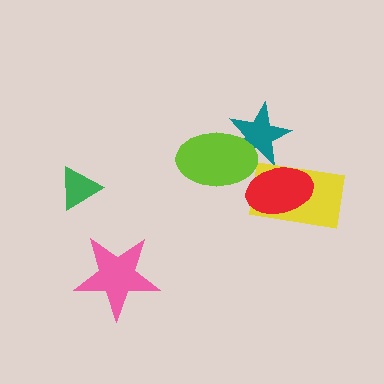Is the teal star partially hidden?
Yes, it is partially covered by another shape.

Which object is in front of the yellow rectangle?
The red ellipse is in front of the yellow rectangle.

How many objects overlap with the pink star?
0 objects overlap with the pink star.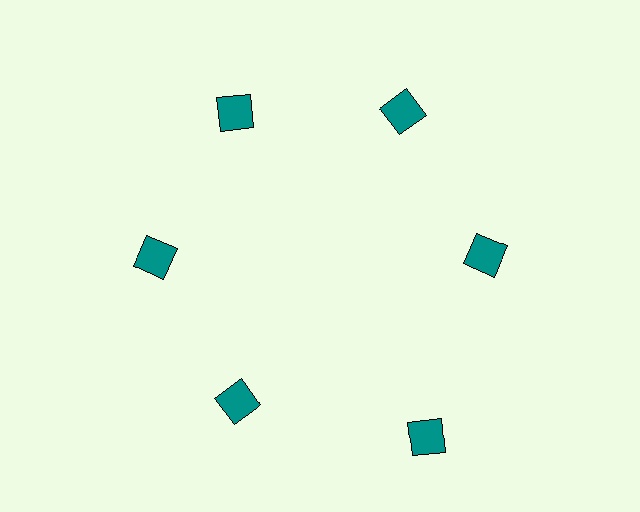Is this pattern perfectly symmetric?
No. The 6 teal squares are arranged in a ring, but one element near the 5 o'clock position is pushed outward from the center, breaking the 6-fold rotational symmetry.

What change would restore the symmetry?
The symmetry would be restored by moving it inward, back onto the ring so that all 6 squares sit at equal angles and equal distance from the center.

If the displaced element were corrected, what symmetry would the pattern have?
It would have 6-fold rotational symmetry — the pattern would map onto itself every 60 degrees.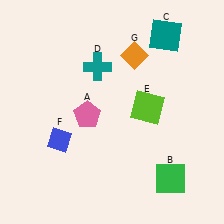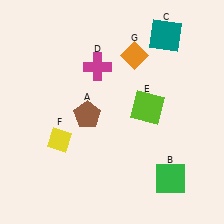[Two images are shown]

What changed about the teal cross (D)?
In Image 1, D is teal. In Image 2, it changed to magenta.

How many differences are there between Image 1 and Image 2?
There are 3 differences between the two images.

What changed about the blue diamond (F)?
In Image 1, F is blue. In Image 2, it changed to yellow.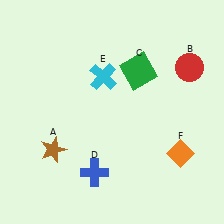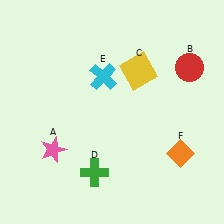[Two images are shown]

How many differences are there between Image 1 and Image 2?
There are 3 differences between the two images.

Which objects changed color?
A changed from brown to pink. C changed from green to yellow. D changed from blue to green.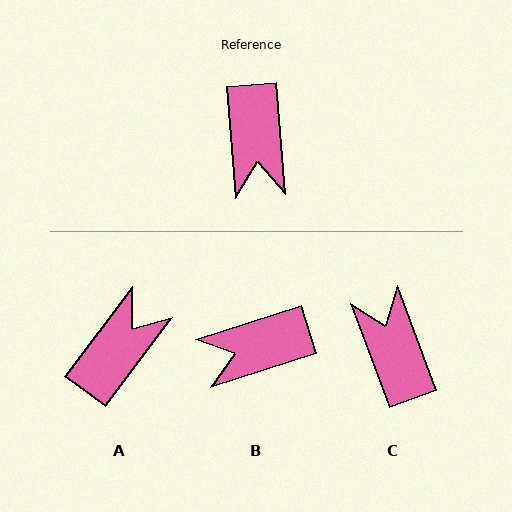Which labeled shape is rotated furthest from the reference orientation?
C, about 164 degrees away.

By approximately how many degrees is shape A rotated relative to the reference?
Approximately 138 degrees counter-clockwise.